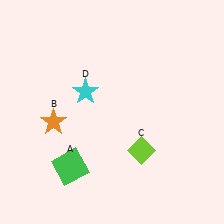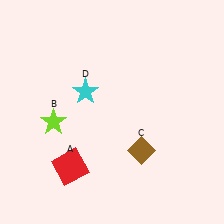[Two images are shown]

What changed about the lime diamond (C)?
In Image 1, C is lime. In Image 2, it changed to brown.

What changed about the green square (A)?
In Image 1, A is green. In Image 2, it changed to red.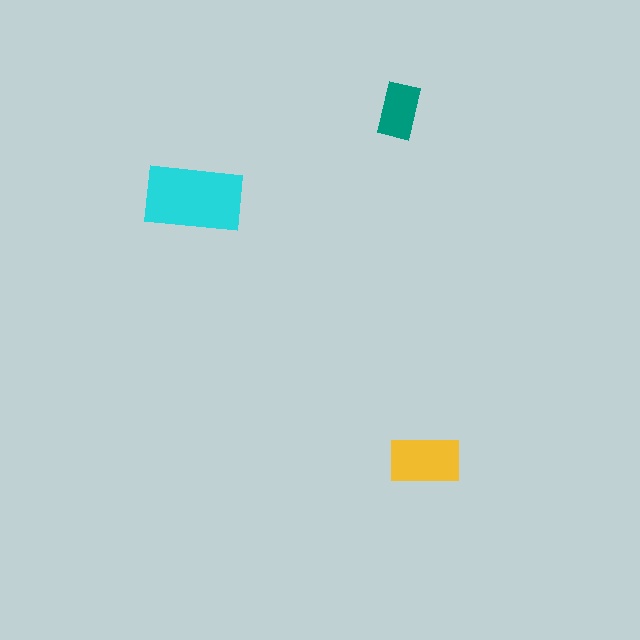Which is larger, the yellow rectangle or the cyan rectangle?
The cyan one.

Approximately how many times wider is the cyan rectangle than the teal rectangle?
About 2 times wider.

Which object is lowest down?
The yellow rectangle is bottommost.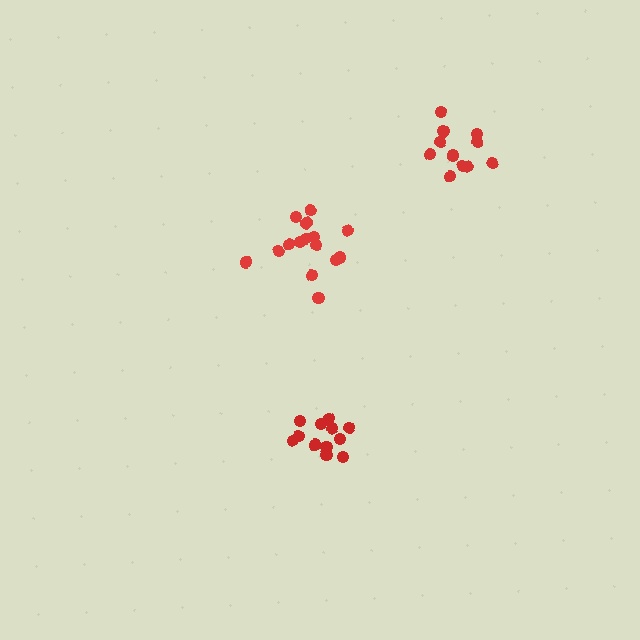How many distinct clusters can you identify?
There are 3 distinct clusters.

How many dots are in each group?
Group 1: 12 dots, Group 2: 15 dots, Group 3: 13 dots (40 total).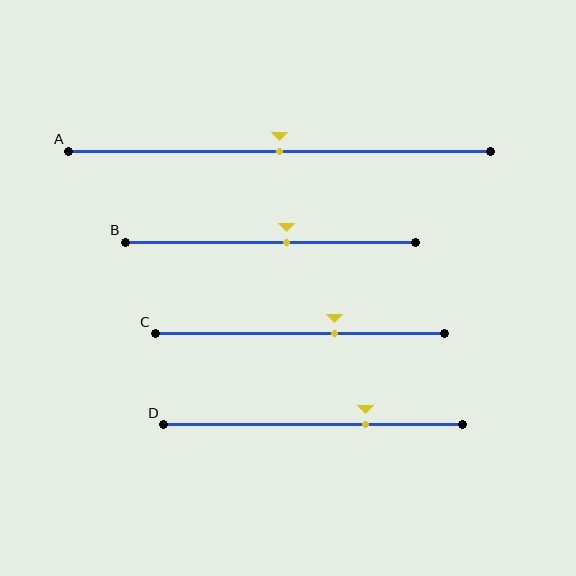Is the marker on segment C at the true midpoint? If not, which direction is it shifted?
No, the marker on segment C is shifted to the right by about 12% of the segment length.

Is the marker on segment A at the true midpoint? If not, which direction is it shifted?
Yes, the marker on segment A is at the true midpoint.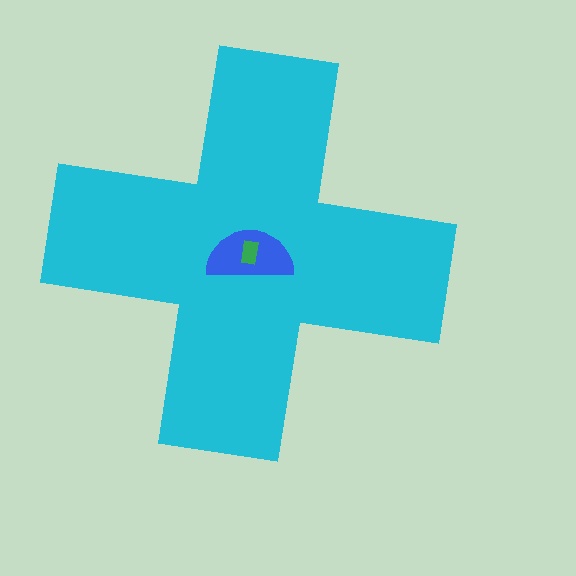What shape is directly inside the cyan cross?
The blue semicircle.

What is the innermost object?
The green rectangle.